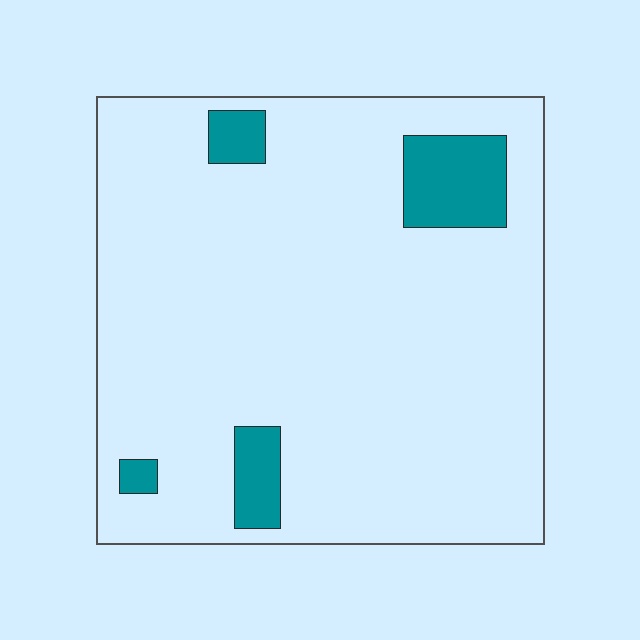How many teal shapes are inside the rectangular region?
4.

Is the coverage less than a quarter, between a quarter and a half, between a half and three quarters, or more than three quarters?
Less than a quarter.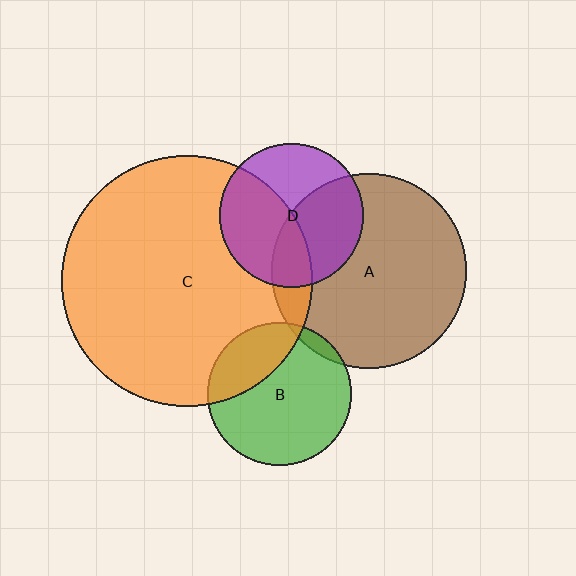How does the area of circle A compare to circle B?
Approximately 1.8 times.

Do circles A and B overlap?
Yes.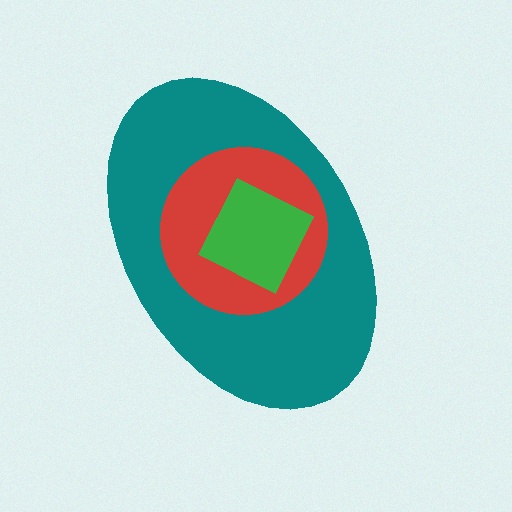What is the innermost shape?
The green square.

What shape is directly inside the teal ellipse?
The red circle.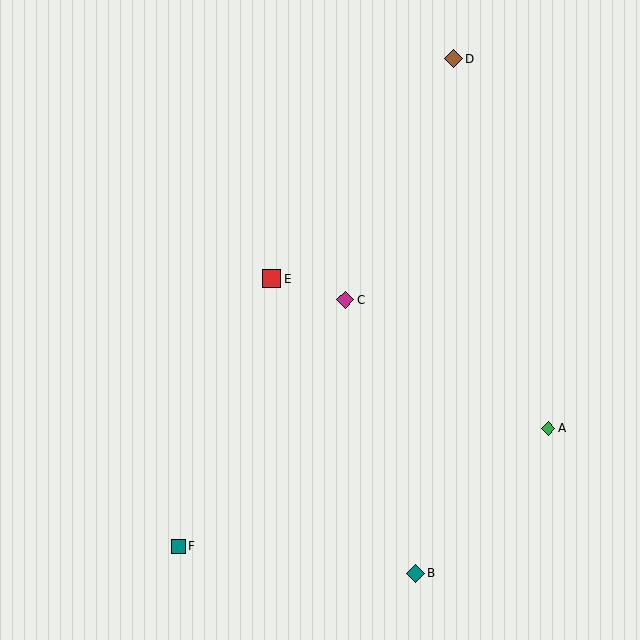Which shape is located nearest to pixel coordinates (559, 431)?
The green diamond (labeled A) at (548, 428) is nearest to that location.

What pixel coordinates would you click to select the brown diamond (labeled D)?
Click at (453, 59) to select the brown diamond D.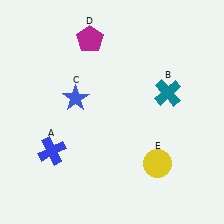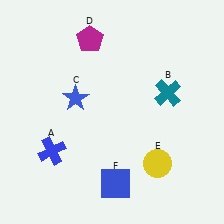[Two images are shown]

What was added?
A blue square (F) was added in Image 2.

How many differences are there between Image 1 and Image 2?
There is 1 difference between the two images.